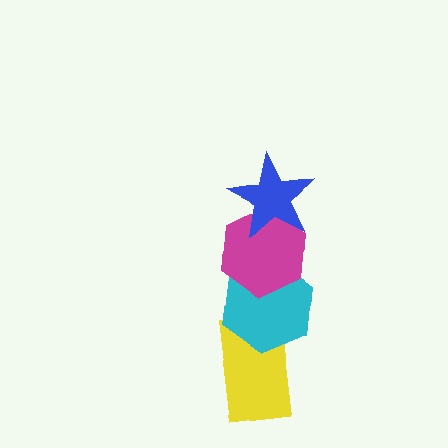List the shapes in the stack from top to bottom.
From top to bottom: the blue star, the magenta hexagon, the cyan hexagon, the yellow rectangle.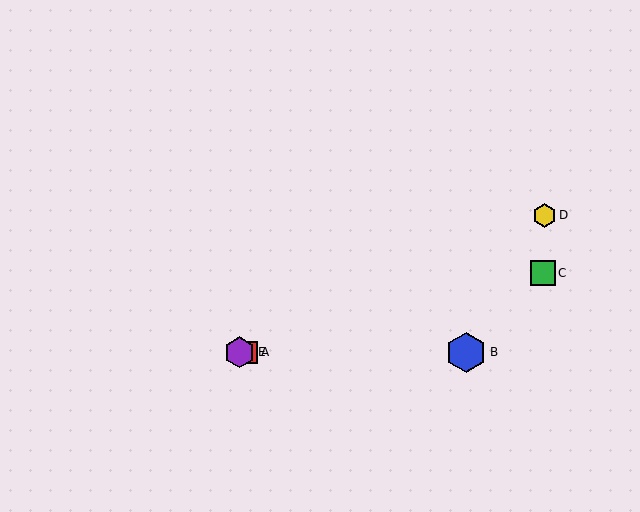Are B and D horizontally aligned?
No, B is at y≈352 and D is at y≈215.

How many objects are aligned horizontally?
3 objects (A, B, E) are aligned horizontally.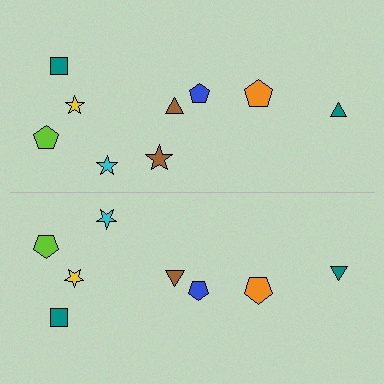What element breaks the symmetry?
A brown star is missing from the bottom side.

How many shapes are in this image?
There are 17 shapes in this image.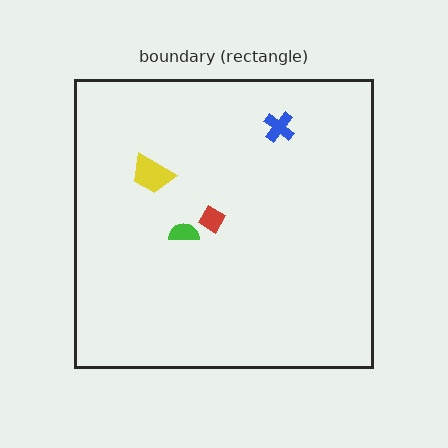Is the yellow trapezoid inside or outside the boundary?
Inside.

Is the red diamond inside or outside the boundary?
Inside.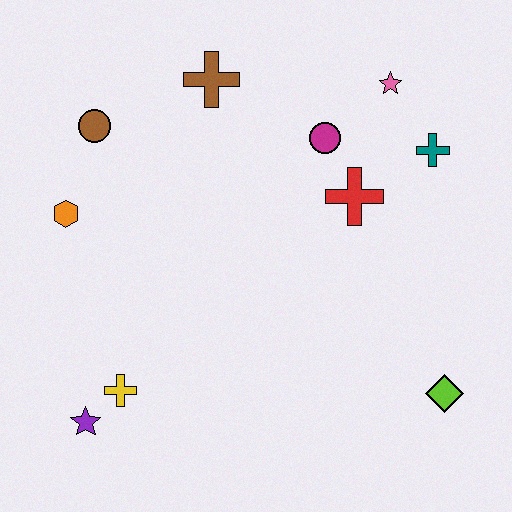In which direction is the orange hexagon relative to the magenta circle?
The orange hexagon is to the left of the magenta circle.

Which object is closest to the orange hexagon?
The brown circle is closest to the orange hexagon.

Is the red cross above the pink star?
No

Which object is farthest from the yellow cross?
The pink star is farthest from the yellow cross.